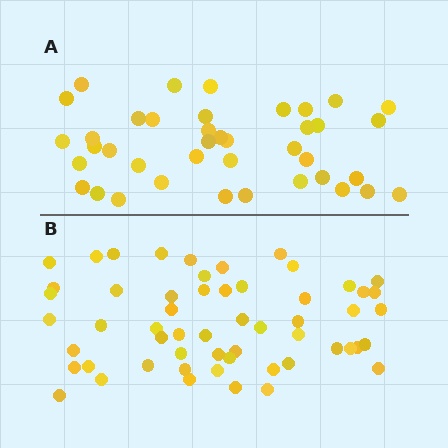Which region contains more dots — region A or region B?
Region B (the bottom region) has more dots.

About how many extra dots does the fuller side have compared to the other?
Region B has approximately 15 more dots than region A.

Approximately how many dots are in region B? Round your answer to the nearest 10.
About 60 dots. (The exact count is 56, which rounds to 60.)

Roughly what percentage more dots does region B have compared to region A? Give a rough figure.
About 40% more.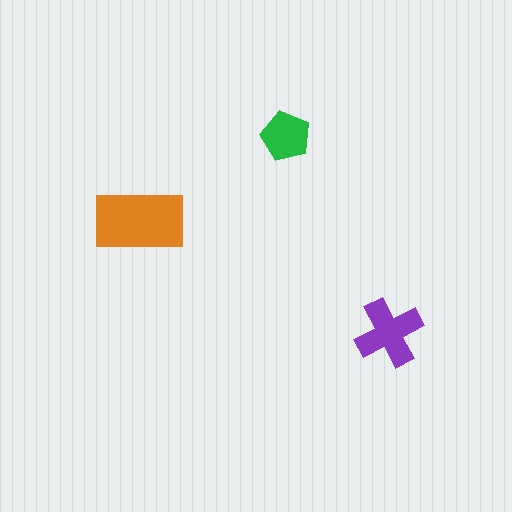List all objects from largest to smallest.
The orange rectangle, the purple cross, the green pentagon.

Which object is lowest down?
The purple cross is bottommost.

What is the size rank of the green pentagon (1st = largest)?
3rd.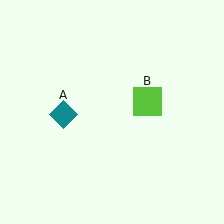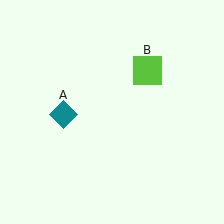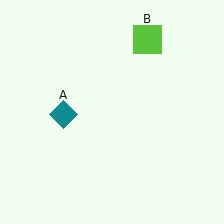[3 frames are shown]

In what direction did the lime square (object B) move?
The lime square (object B) moved up.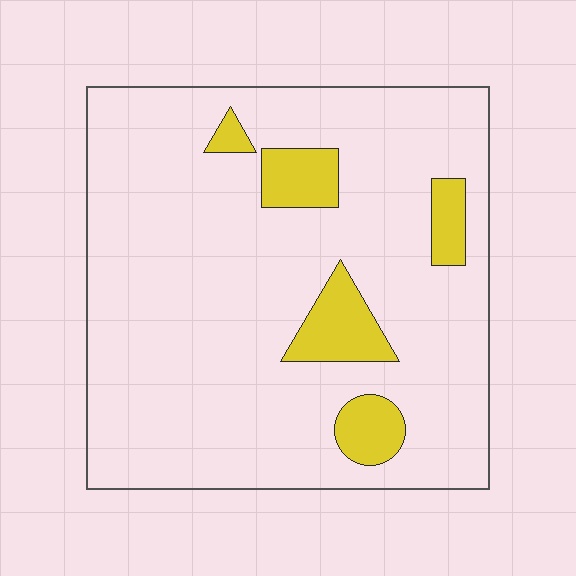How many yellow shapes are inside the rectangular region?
5.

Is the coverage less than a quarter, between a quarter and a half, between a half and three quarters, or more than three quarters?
Less than a quarter.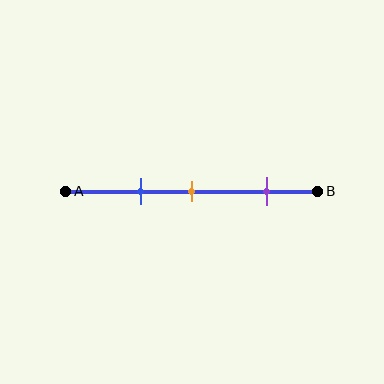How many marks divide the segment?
There are 3 marks dividing the segment.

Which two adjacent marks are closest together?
The blue and orange marks are the closest adjacent pair.